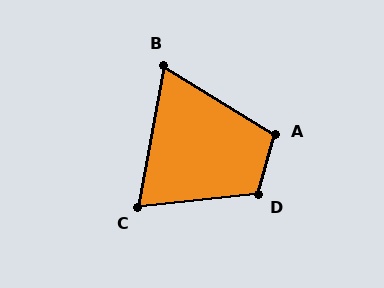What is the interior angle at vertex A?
Approximately 107 degrees (obtuse).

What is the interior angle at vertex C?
Approximately 73 degrees (acute).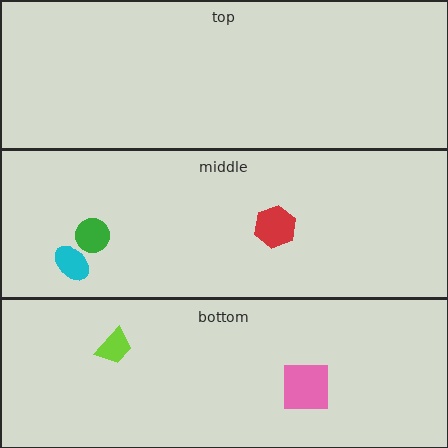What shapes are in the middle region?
The cyan ellipse, the green circle, the red hexagon.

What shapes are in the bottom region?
The pink square, the lime trapezoid.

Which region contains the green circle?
The middle region.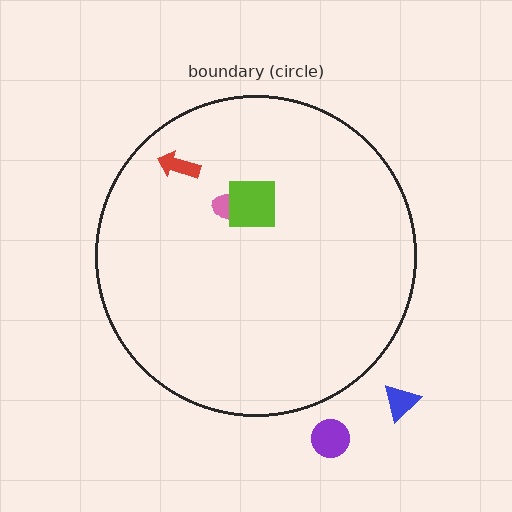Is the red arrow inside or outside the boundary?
Inside.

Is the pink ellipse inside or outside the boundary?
Inside.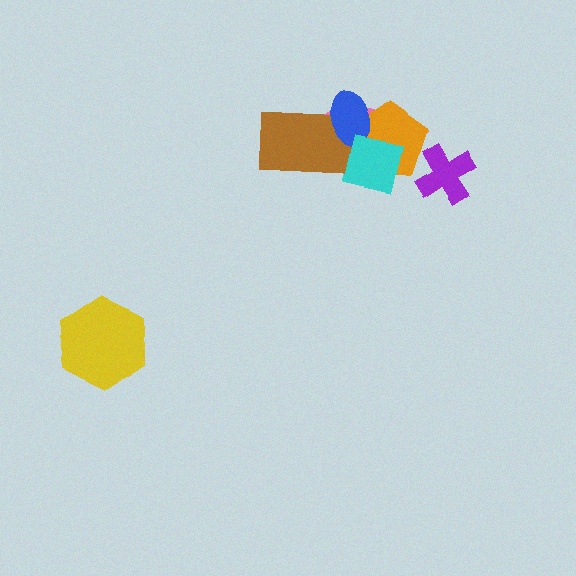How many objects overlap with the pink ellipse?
4 objects overlap with the pink ellipse.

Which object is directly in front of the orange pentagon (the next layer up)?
The blue ellipse is directly in front of the orange pentagon.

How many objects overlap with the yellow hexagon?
0 objects overlap with the yellow hexagon.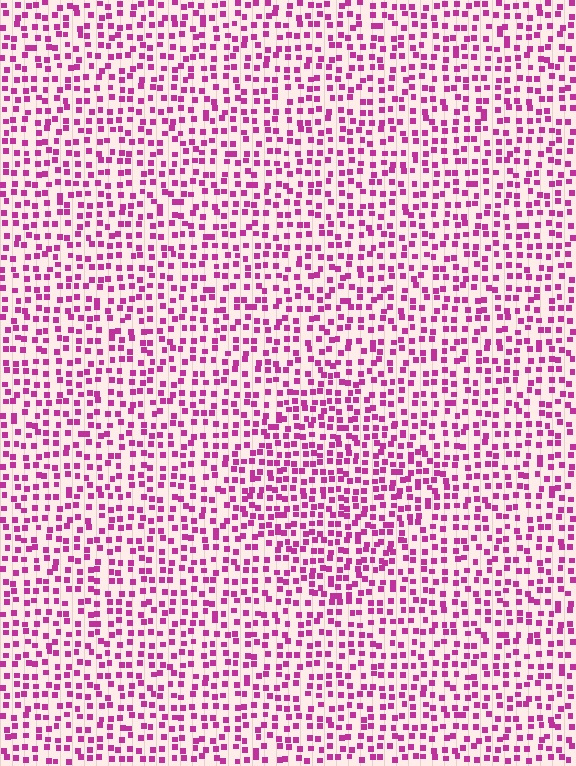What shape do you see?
I see a diamond.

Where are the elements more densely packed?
The elements are more densely packed inside the diamond boundary.